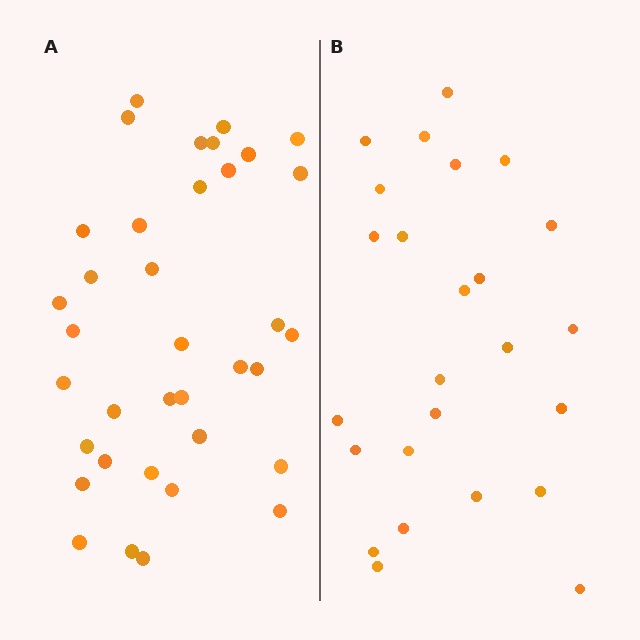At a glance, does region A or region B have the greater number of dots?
Region A (the left region) has more dots.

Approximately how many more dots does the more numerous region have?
Region A has roughly 12 or so more dots than region B.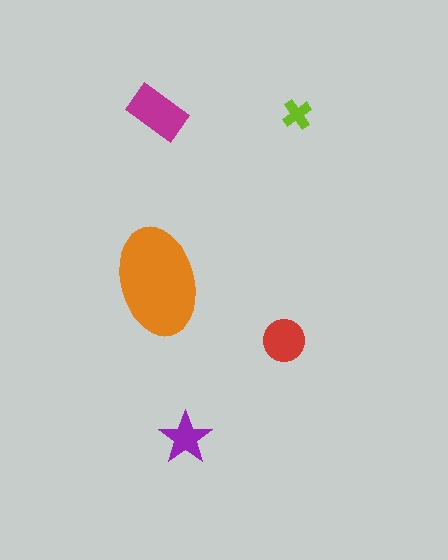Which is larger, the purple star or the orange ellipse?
The orange ellipse.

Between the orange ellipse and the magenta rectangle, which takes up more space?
The orange ellipse.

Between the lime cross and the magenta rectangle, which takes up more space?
The magenta rectangle.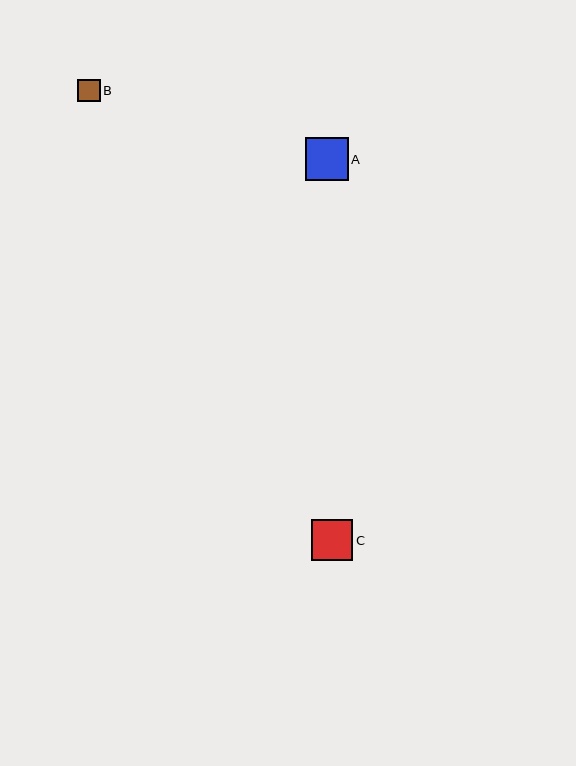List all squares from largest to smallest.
From largest to smallest: A, C, B.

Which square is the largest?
Square A is the largest with a size of approximately 43 pixels.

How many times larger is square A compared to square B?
Square A is approximately 1.9 times the size of square B.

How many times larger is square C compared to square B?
Square C is approximately 1.8 times the size of square B.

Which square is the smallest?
Square B is the smallest with a size of approximately 23 pixels.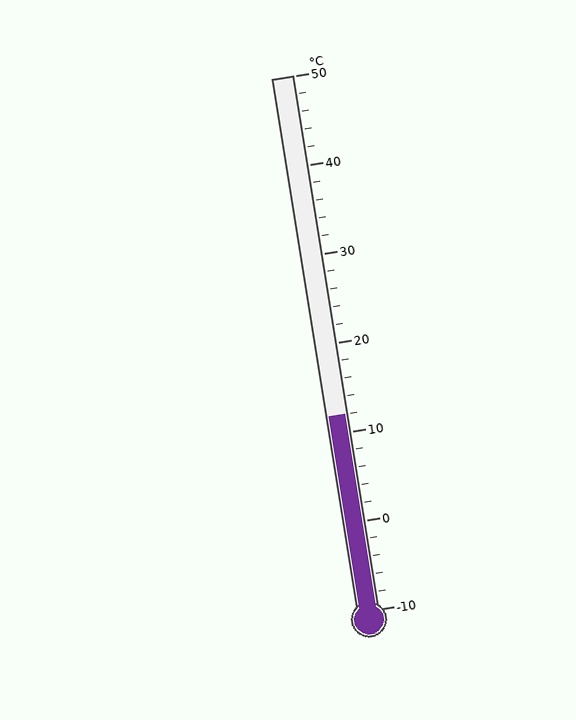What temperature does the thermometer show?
The thermometer shows approximately 12°C.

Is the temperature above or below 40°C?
The temperature is below 40°C.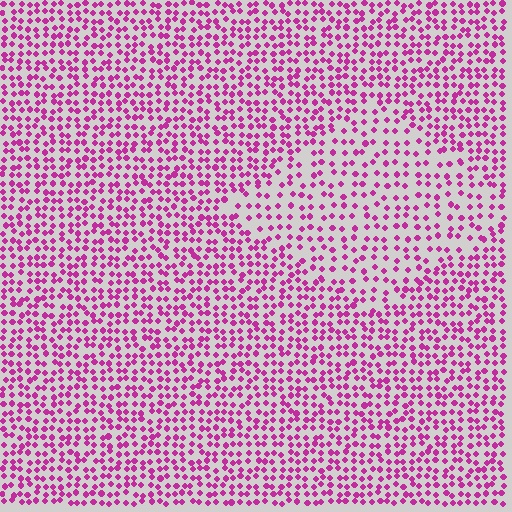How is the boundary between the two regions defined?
The boundary is defined by a change in element density (approximately 1.7x ratio). All elements are the same color, size, and shape.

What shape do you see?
I see a diamond.